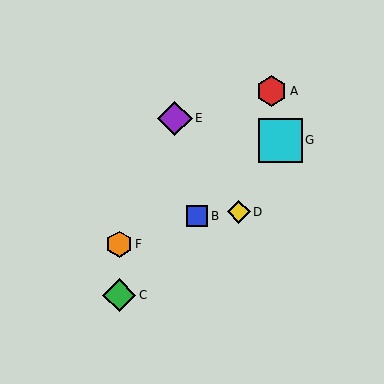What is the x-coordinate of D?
Object D is at x≈239.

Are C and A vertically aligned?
No, C is at x≈119 and A is at x≈272.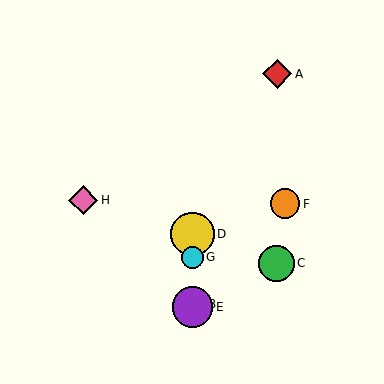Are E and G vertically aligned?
Yes, both are at x≈192.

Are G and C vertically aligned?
No, G is at x≈192 and C is at x≈276.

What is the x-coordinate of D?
Object D is at x≈192.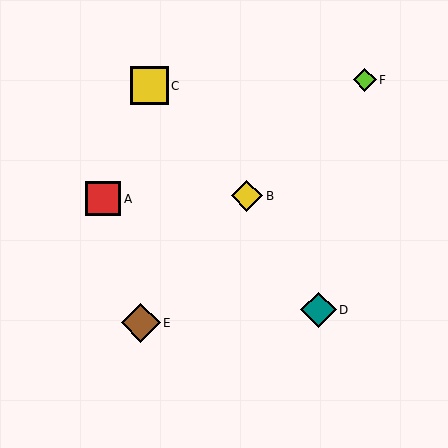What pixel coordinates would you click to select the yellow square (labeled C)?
Click at (149, 86) to select the yellow square C.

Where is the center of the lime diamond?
The center of the lime diamond is at (365, 80).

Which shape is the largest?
The brown diamond (labeled E) is the largest.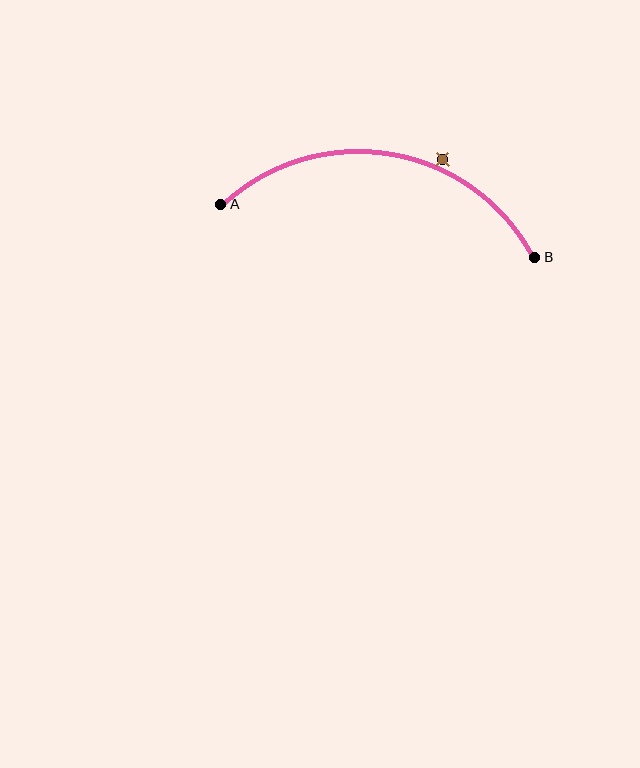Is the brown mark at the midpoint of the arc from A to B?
No — the brown mark does not lie on the arc at all. It sits slightly outside the curve.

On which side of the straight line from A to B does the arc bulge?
The arc bulges above the straight line connecting A and B.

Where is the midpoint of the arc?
The arc midpoint is the point on the curve farthest from the straight line joining A and B. It sits above that line.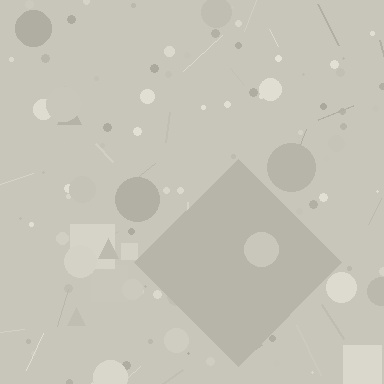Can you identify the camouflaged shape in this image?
The camouflaged shape is a diamond.